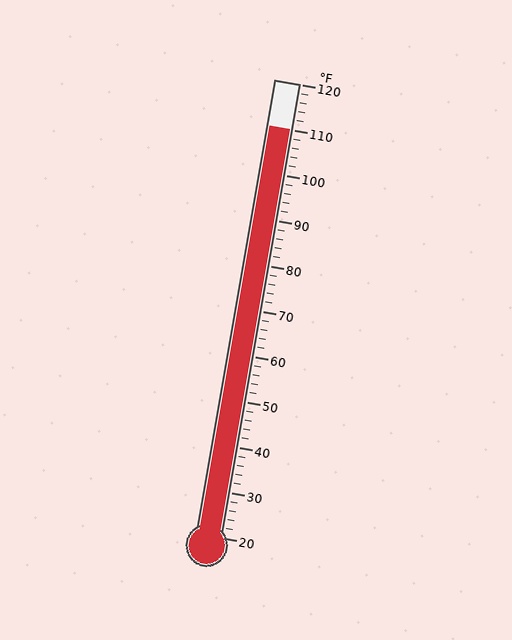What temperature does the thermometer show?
The thermometer shows approximately 110°F.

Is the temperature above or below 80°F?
The temperature is above 80°F.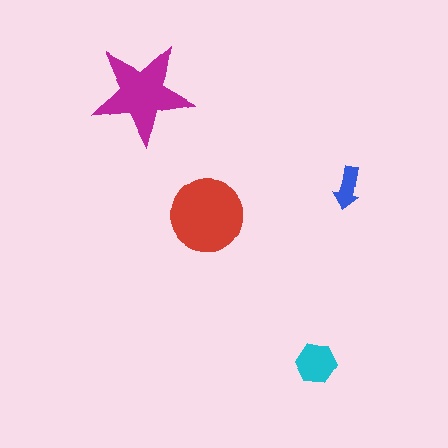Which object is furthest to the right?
The blue arrow is rightmost.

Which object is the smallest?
The blue arrow.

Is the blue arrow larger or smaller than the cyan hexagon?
Smaller.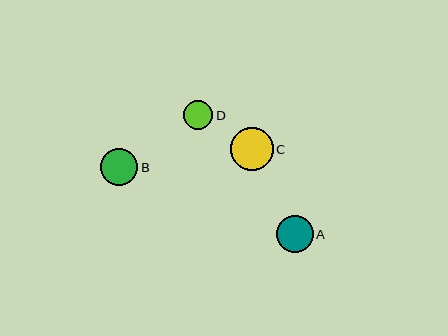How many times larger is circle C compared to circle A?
Circle C is approximately 1.2 times the size of circle A.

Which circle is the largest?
Circle C is the largest with a size of approximately 43 pixels.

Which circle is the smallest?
Circle D is the smallest with a size of approximately 29 pixels.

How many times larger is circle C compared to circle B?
Circle C is approximately 1.2 times the size of circle B.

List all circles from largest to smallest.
From largest to smallest: C, B, A, D.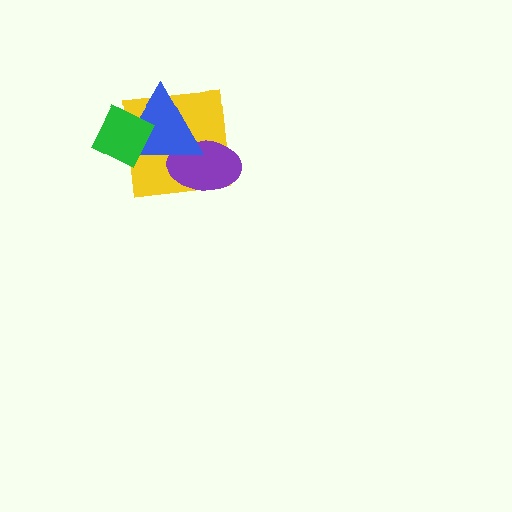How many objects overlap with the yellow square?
3 objects overlap with the yellow square.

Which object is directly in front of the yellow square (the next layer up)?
The purple ellipse is directly in front of the yellow square.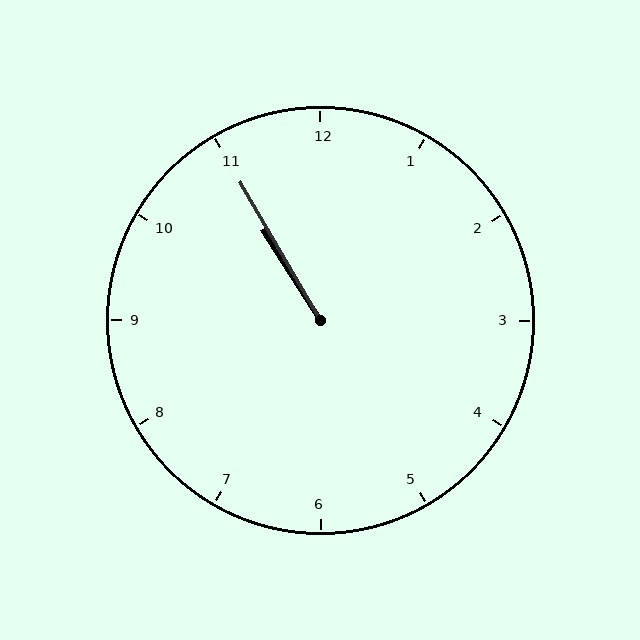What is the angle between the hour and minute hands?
Approximately 2 degrees.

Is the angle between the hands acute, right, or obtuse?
It is acute.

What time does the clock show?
10:55.